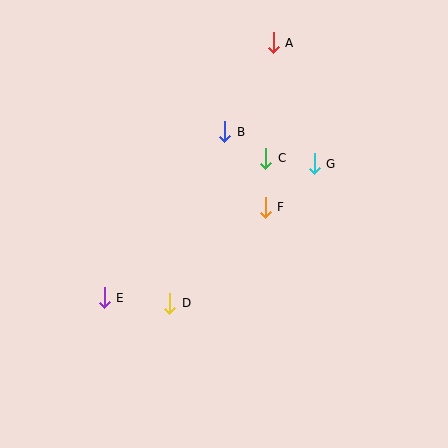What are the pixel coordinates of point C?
Point C is at (266, 158).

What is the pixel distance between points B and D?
The distance between B and D is 180 pixels.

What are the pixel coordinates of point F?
Point F is at (265, 207).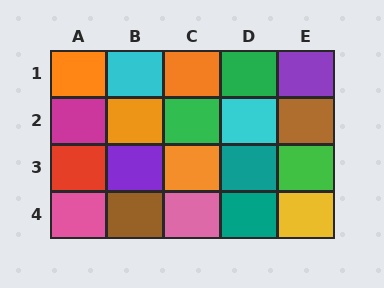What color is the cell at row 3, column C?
Orange.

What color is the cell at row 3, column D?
Teal.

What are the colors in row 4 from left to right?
Pink, brown, pink, teal, yellow.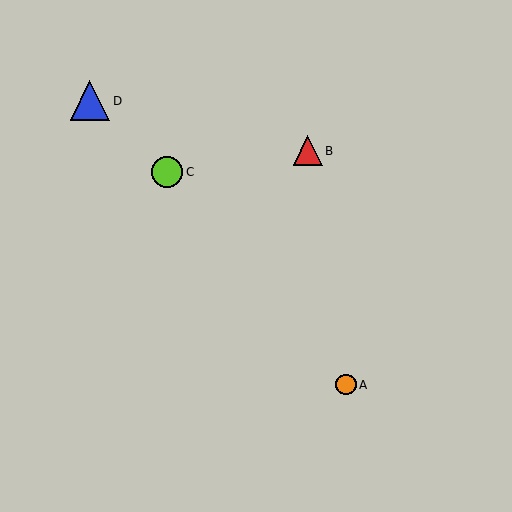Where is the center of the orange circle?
The center of the orange circle is at (346, 385).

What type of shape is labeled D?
Shape D is a blue triangle.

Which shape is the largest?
The blue triangle (labeled D) is the largest.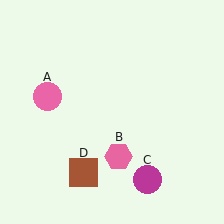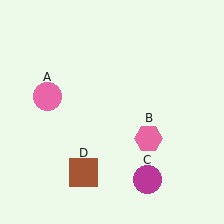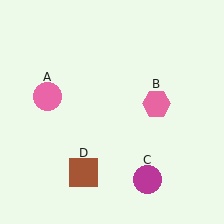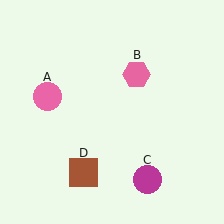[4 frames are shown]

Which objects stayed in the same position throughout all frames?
Pink circle (object A) and magenta circle (object C) and brown square (object D) remained stationary.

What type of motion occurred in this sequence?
The pink hexagon (object B) rotated counterclockwise around the center of the scene.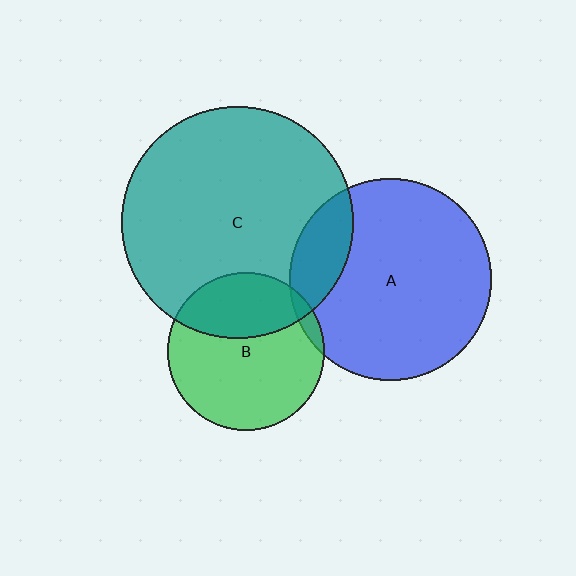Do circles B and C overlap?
Yes.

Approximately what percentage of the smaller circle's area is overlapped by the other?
Approximately 35%.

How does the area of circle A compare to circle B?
Approximately 1.6 times.